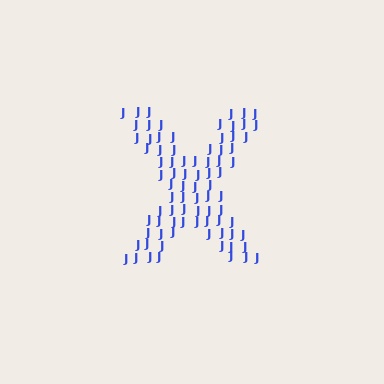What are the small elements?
The small elements are letter J's.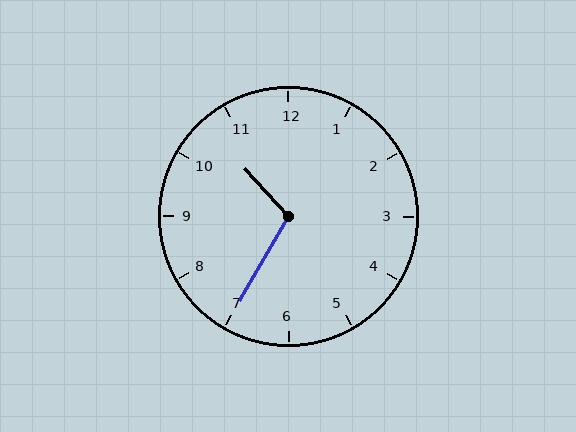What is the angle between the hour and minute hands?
Approximately 108 degrees.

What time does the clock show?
10:35.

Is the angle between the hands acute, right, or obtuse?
It is obtuse.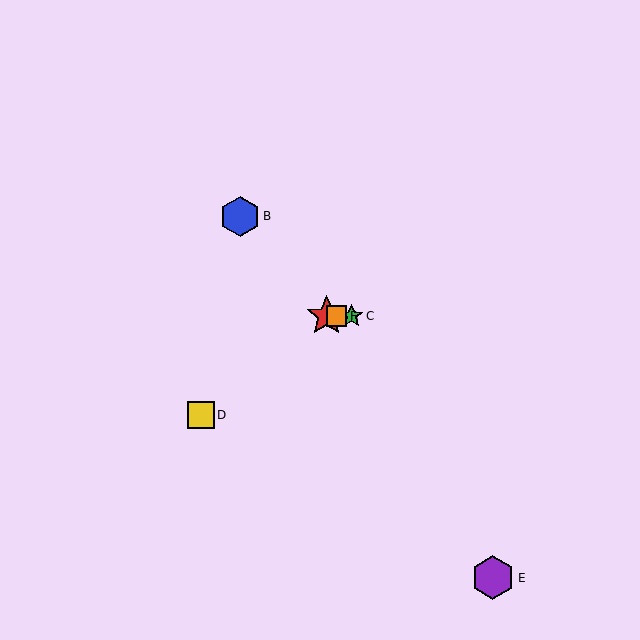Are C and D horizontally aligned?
No, C is at y≈316 and D is at y≈415.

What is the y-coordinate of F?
Object F is at y≈316.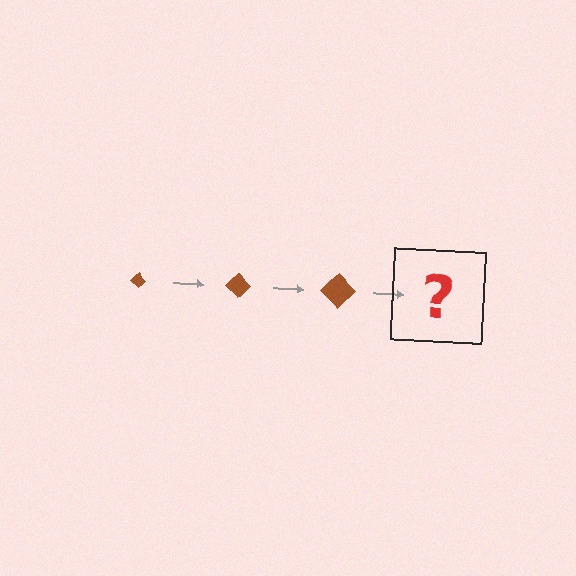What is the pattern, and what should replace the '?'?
The pattern is that the diamond gets progressively larger each step. The '?' should be a brown diamond, larger than the previous one.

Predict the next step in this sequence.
The next step is a brown diamond, larger than the previous one.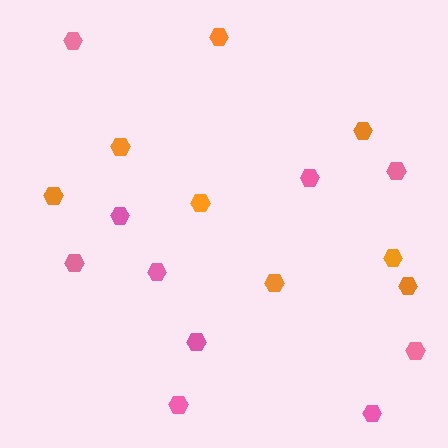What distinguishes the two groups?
There are 2 groups: one group of orange hexagons (8) and one group of pink hexagons (10).